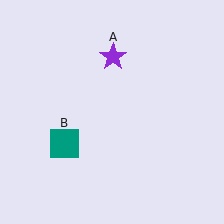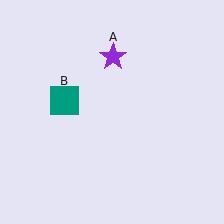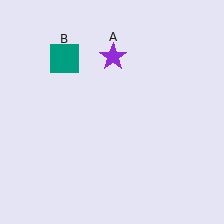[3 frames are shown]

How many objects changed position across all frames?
1 object changed position: teal square (object B).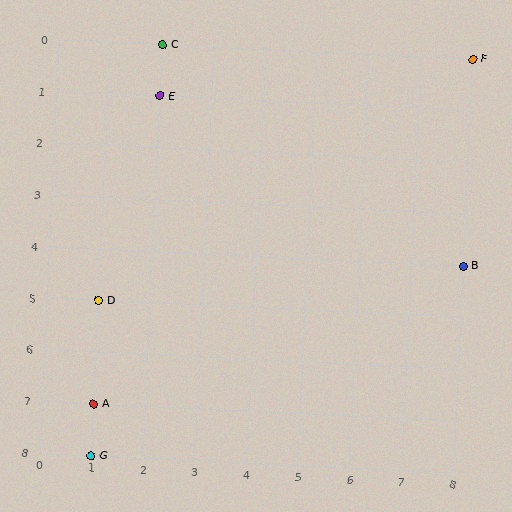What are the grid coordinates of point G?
Point G is at grid coordinates (1, 8).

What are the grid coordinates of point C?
Point C is at grid coordinates (2, 0).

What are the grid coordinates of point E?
Point E is at grid coordinates (2, 1).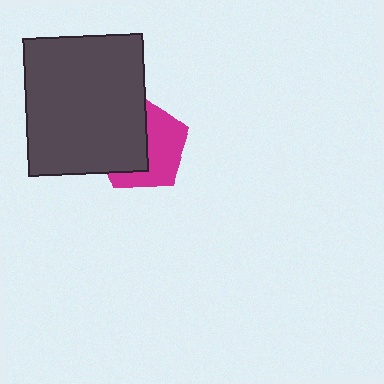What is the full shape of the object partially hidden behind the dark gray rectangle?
The partially hidden object is a magenta pentagon.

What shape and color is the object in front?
The object in front is a dark gray rectangle.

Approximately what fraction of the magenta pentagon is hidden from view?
Roughly 49% of the magenta pentagon is hidden behind the dark gray rectangle.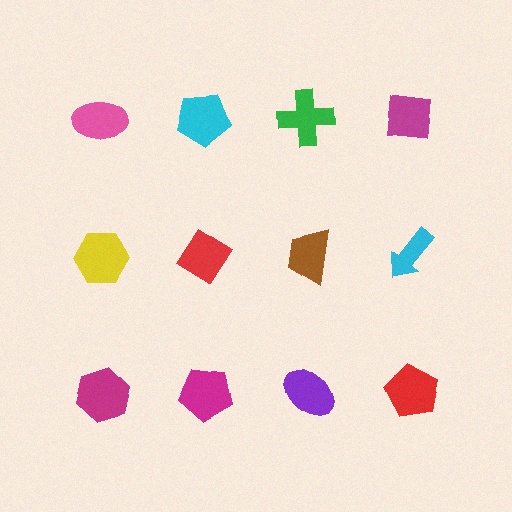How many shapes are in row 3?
4 shapes.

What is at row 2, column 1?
A yellow hexagon.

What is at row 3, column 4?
A red pentagon.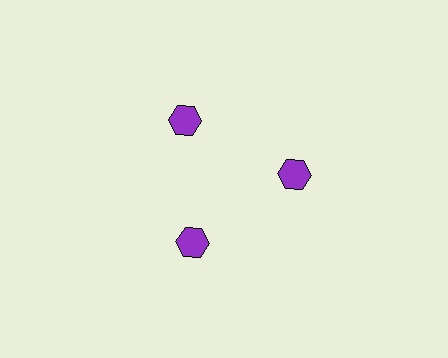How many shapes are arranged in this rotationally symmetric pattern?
There are 3 shapes, arranged in 3 groups of 1.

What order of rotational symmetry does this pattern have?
This pattern has 3-fold rotational symmetry.